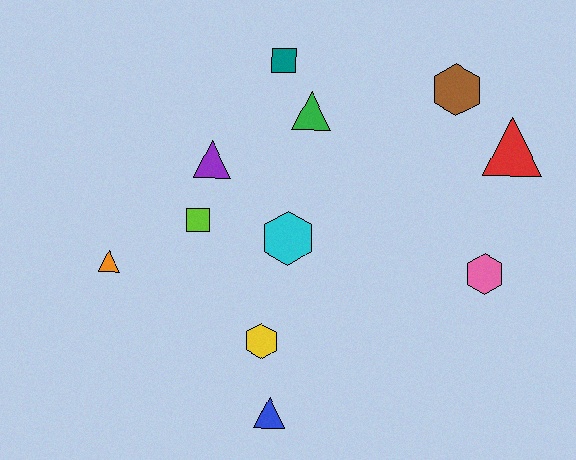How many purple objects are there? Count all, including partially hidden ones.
There is 1 purple object.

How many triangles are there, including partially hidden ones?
There are 5 triangles.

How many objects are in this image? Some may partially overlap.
There are 11 objects.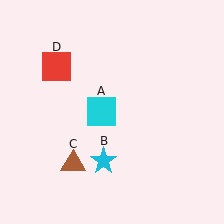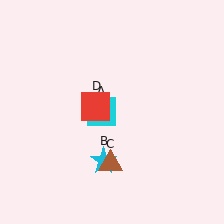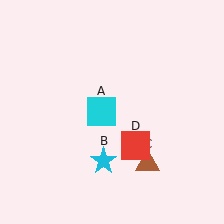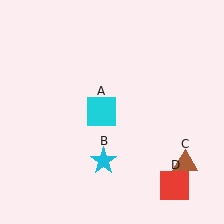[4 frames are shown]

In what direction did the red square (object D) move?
The red square (object D) moved down and to the right.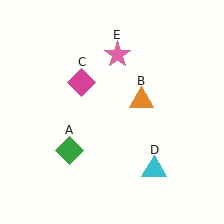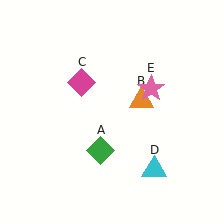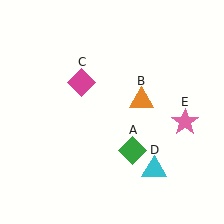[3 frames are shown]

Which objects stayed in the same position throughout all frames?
Orange triangle (object B) and magenta diamond (object C) and cyan triangle (object D) remained stationary.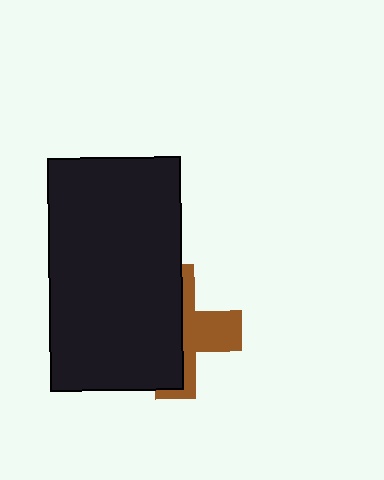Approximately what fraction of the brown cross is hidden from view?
Roughly 59% of the brown cross is hidden behind the black rectangle.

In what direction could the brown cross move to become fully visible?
The brown cross could move right. That would shift it out from behind the black rectangle entirely.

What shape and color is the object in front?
The object in front is a black rectangle.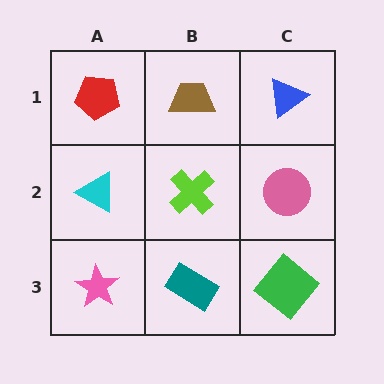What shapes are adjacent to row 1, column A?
A cyan triangle (row 2, column A), a brown trapezoid (row 1, column B).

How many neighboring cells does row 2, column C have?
3.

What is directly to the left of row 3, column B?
A pink star.